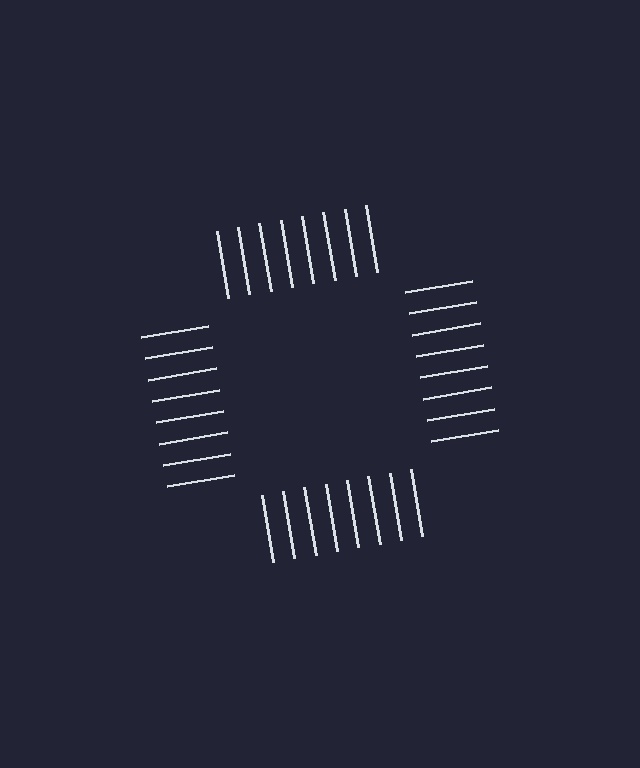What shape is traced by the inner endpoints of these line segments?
An illusory square — the line segments terminate on its edges but no continuous stroke is drawn.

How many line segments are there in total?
32 — 8 along each of the 4 edges.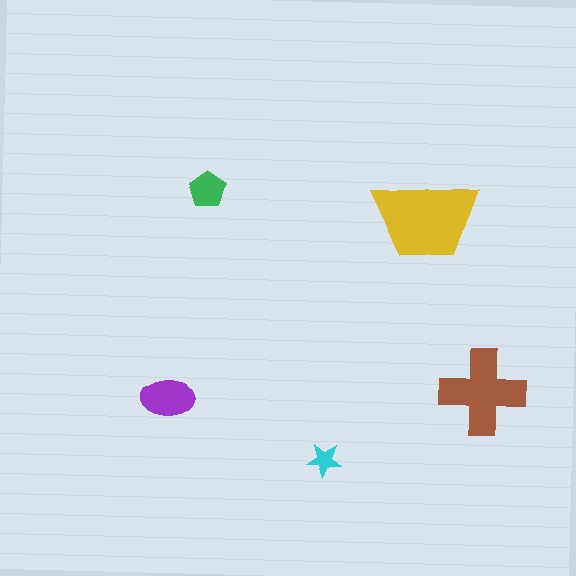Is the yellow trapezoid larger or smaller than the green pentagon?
Larger.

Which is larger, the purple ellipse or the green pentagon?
The purple ellipse.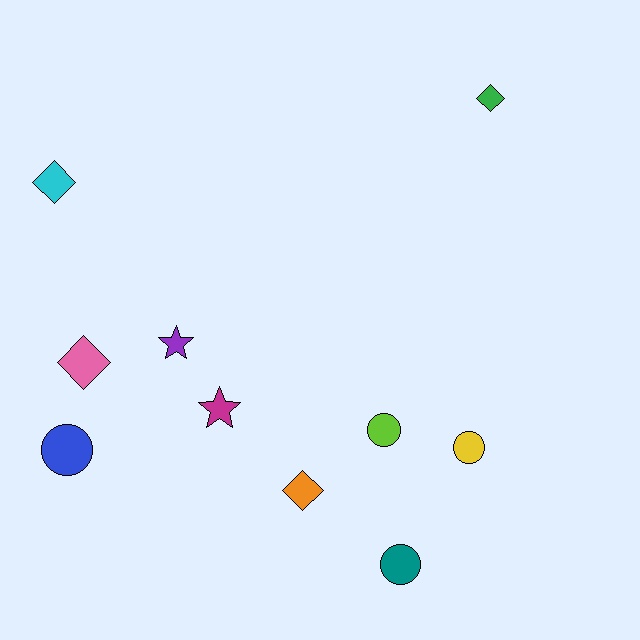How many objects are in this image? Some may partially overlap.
There are 10 objects.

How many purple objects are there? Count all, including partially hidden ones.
There is 1 purple object.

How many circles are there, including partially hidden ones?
There are 4 circles.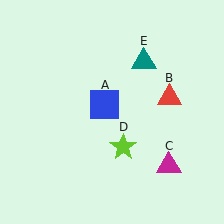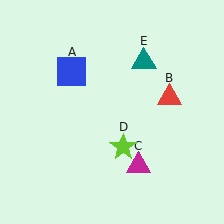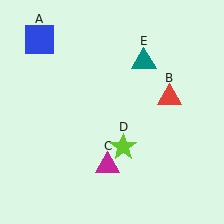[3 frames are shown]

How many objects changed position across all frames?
2 objects changed position: blue square (object A), magenta triangle (object C).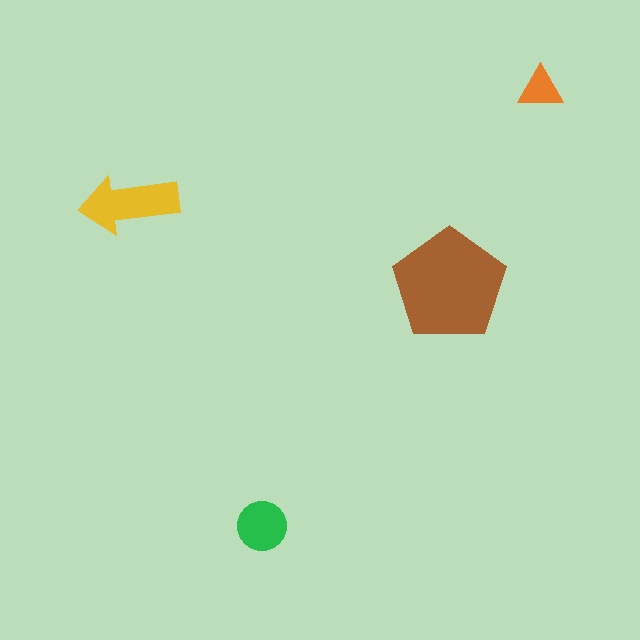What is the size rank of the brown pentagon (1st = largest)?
1st.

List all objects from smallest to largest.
The orange triangle, the green circle, the yellow arrow, the brown pentagon.